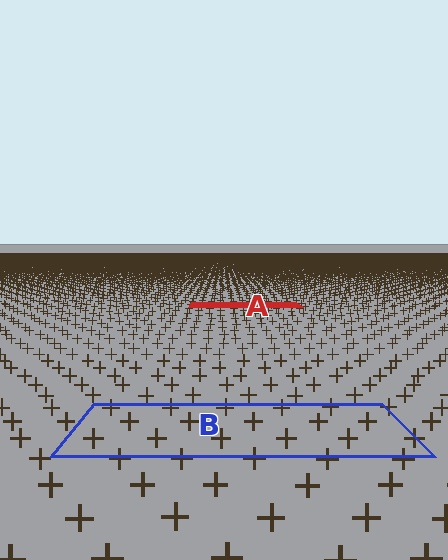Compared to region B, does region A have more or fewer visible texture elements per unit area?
Region A has more texture elements per unit area — they are packed more densely because it is farther away.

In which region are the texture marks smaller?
The texture marks are smaller in region A, because it is farther away.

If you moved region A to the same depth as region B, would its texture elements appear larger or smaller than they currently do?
They would appear larger. At a closer depth, the same texture elements are projected at a bigger on-screen size.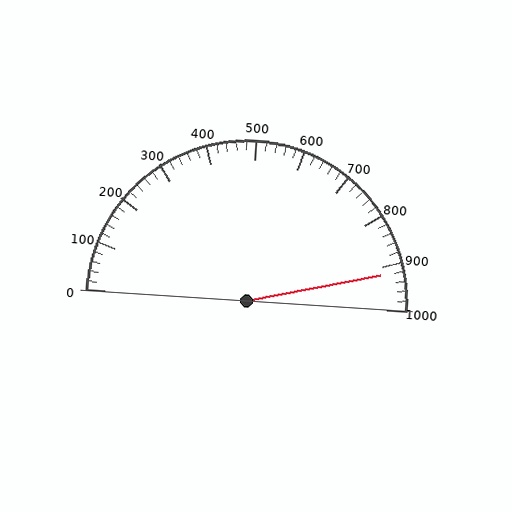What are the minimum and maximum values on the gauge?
The gauge ranges from 0 to 1000.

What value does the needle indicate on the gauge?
The needle indicates approximately 920.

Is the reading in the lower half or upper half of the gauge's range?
The reading is in the upper half of the range (0 to 1000).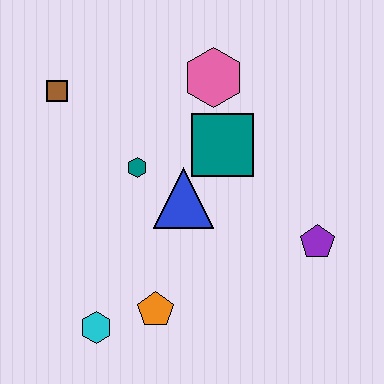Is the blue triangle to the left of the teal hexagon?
No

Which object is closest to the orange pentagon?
The cyan hexagon is closest to the orange pentagon.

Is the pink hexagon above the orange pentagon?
Yes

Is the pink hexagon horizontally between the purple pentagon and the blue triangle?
Yes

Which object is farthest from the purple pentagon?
The brown square is farthest from the purple pentagon.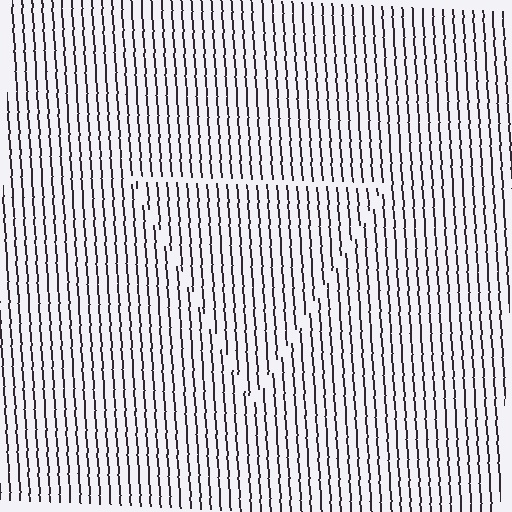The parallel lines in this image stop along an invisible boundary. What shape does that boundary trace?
An illusory triangle. The interior of the shape contains the same grating, shifted by half a period — the contour is defined by the phase discontinuity where line-ends from the inner and outer gratings abut.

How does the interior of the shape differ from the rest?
The interior of the shape contains the same grating, shifted by half a period — the contour is defined by the phase discontinuity where line-ends from the inner and outer gratings abut.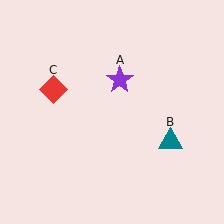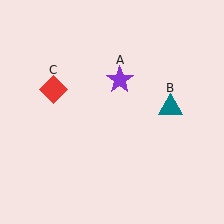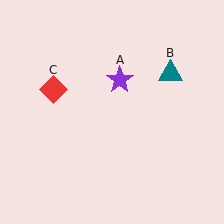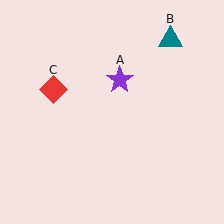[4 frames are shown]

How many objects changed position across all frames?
1 object changed position: teal triangle (object B).